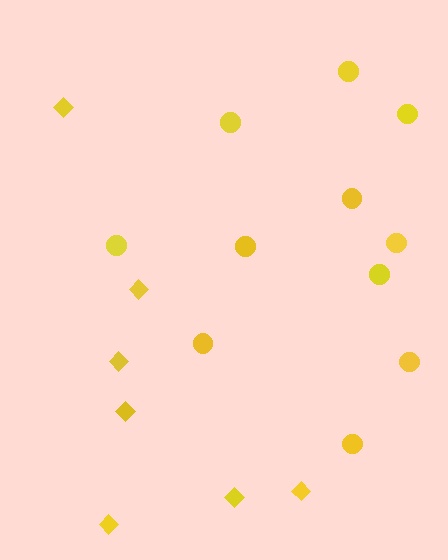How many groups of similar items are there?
There are 2 groups: one group of diamonds (7) and one group of circles (11).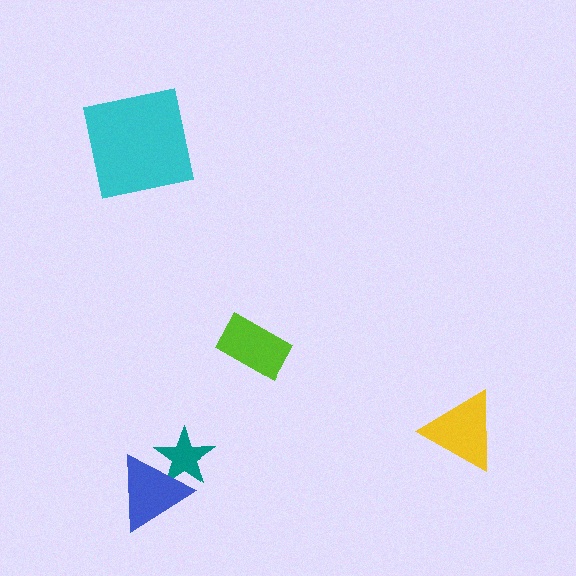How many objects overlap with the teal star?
1 object overlaps with the teal star.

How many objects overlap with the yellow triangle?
0 objects overlap with the yellow triangle.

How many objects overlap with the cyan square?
0 objects overlap with the cyan square.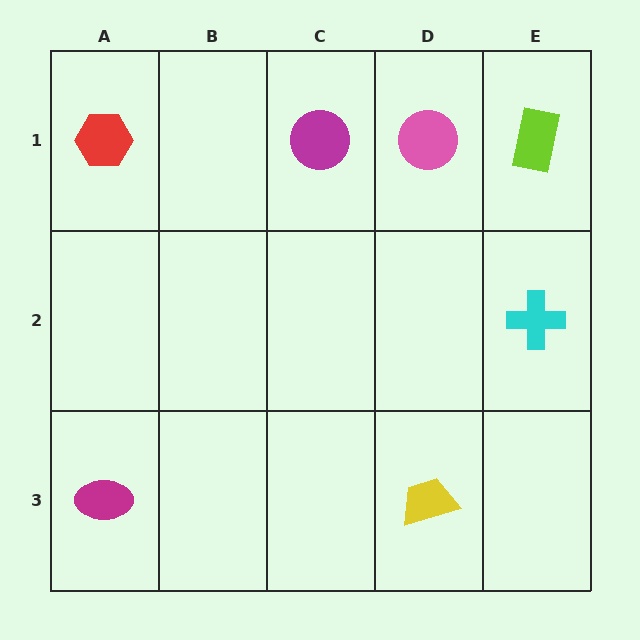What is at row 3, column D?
A yellow trapezoid.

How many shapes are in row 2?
1 shape.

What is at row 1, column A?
A red hexagon.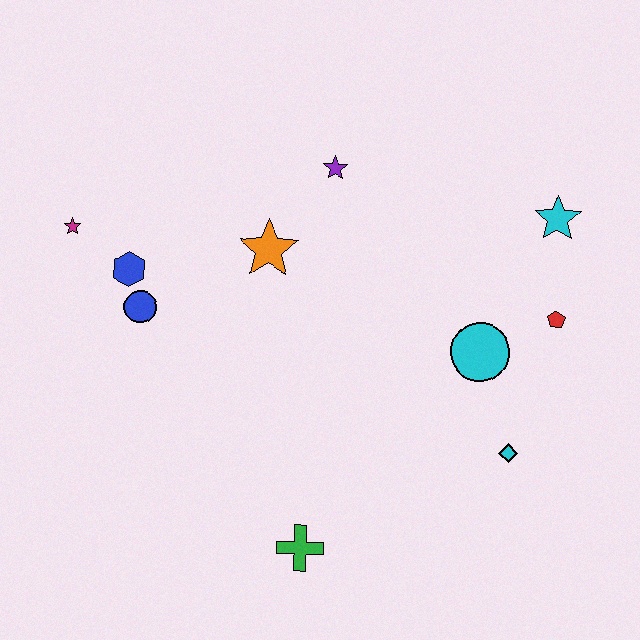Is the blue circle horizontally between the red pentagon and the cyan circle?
No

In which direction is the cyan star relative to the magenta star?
The cyan star is to the right of the magenta star.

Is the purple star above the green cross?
Yes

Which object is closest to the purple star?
The orange star is closest to the purple star.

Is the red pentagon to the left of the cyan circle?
No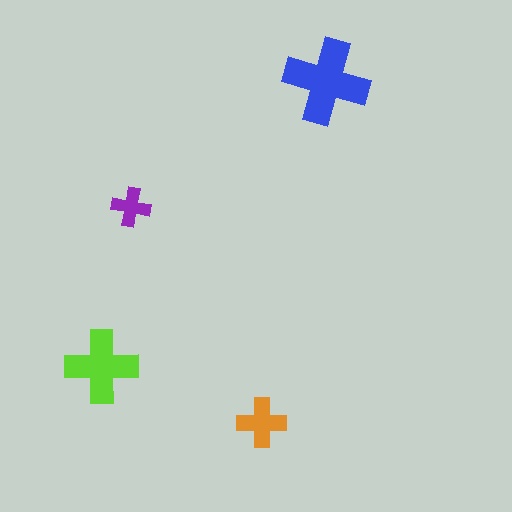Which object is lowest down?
The orange cross is bottommost.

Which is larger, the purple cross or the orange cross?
The orange one.